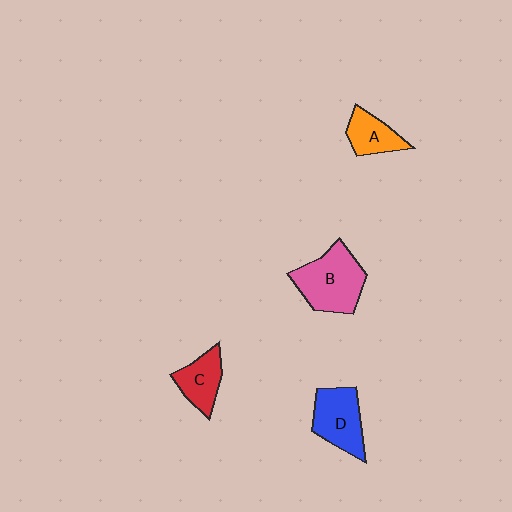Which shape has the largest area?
Shape B (pink).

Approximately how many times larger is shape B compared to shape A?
Approximately 1.9 times.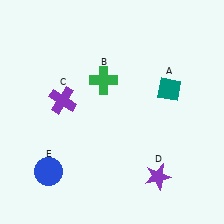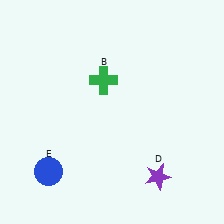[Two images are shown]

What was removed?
The teal diamond (A), the purple cross (C) were removed in Image 2.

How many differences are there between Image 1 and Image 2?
There are 2 differences between the two images.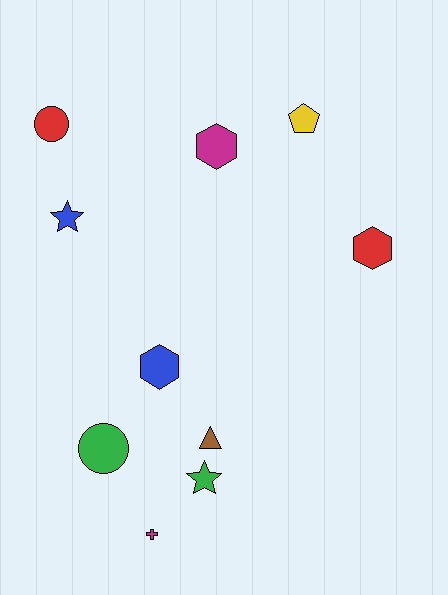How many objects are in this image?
There are 10 objects.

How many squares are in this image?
There are no squares.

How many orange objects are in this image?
There are no orange objects.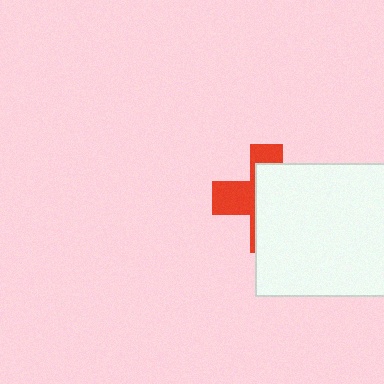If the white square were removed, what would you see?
You would see the complete red cross.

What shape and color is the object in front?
The object in front is a white square.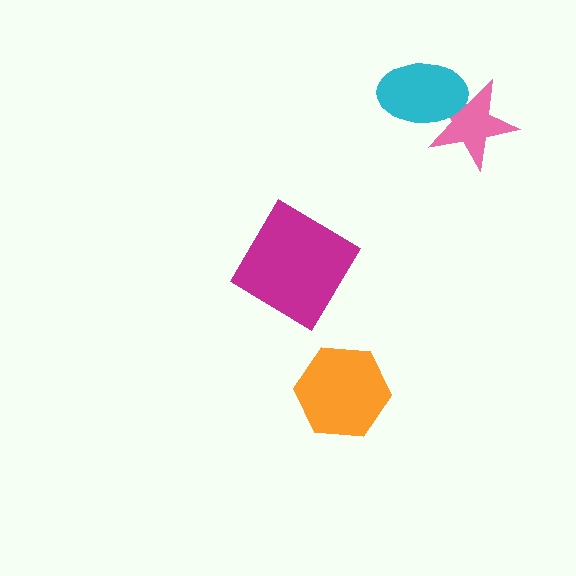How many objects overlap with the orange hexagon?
0 objects overlap with the orange hexagon.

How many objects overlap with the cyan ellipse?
1 object overlaps with the cyan ellipse.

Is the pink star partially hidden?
Yes, it is partially covered by another shape.